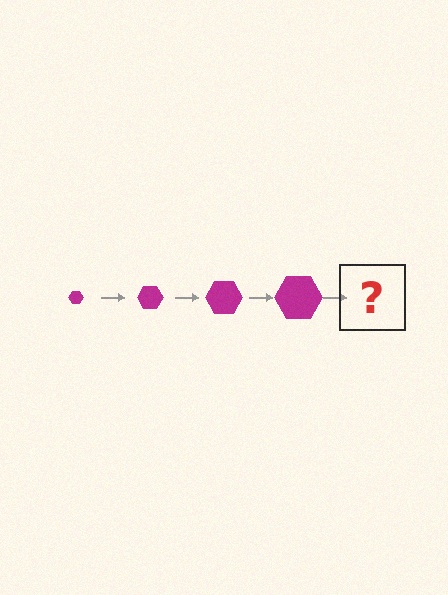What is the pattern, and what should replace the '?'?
The pattern is that the hexagon gets progressively larger each step. The '?' should be a magenta hexagon, larger than the previous one.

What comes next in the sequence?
The next element should be a magenta hexagon, larger than the previous one.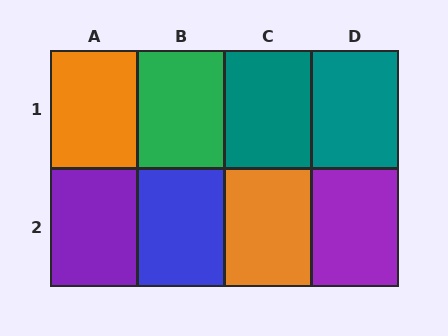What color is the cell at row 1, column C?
Teal.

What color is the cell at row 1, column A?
Orange.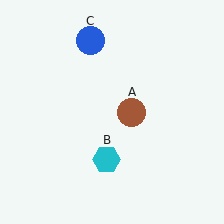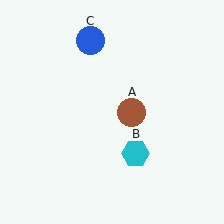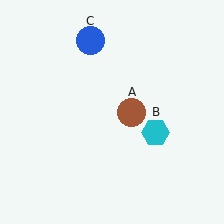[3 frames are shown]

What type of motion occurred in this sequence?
The cyan hexagon (object B) rotated counterclockwise around the center of the scene.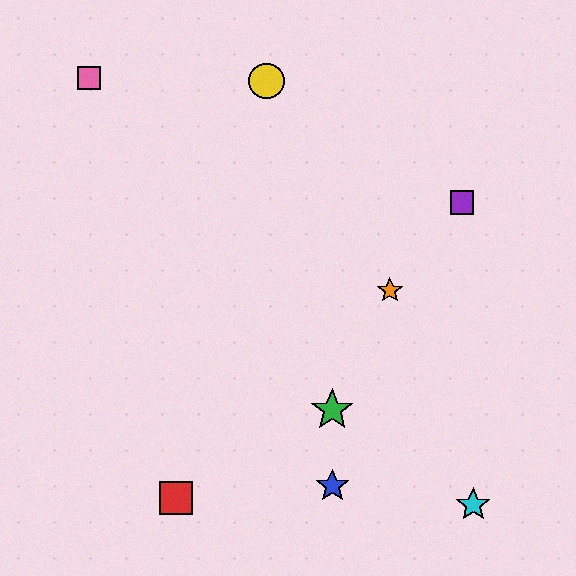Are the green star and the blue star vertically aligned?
Yes, both are at x≈332.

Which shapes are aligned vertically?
The blue star, the green star are aligned vertically.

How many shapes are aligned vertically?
2 shapes (the blue star, the green star) are aligned vertically.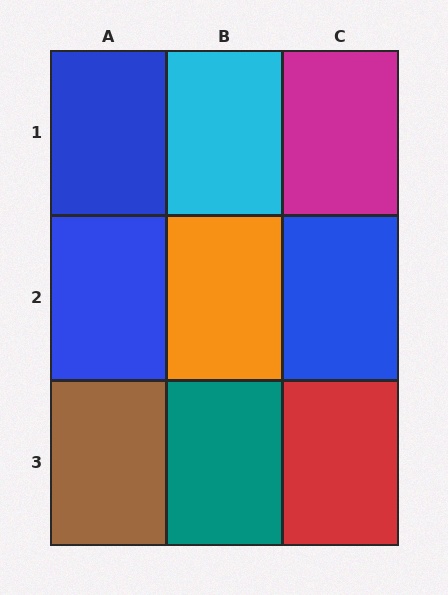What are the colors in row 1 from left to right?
Blue, cyan, magenta.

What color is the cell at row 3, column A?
Brown.